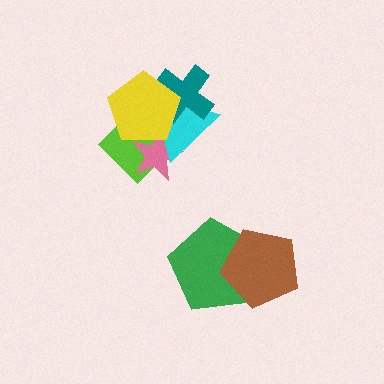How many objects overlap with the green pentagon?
1 object overlaps with the green pentagon.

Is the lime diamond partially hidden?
Yes, it is partially covered by another shape.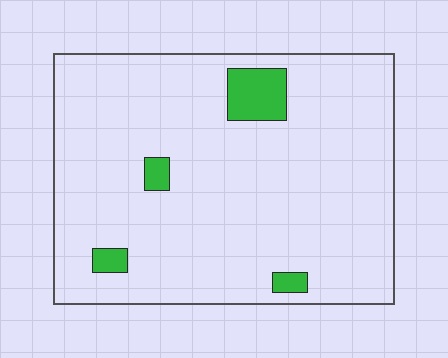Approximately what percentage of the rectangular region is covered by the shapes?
Approximately 5%.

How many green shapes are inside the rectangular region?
4.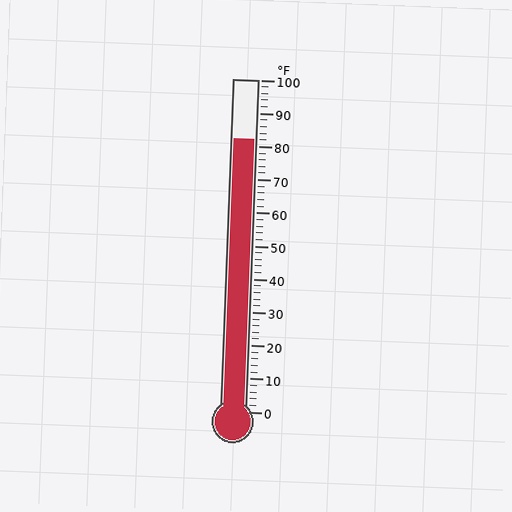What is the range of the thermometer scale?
The thermometer scale ranges from 0°F to 100°F.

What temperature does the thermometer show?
The thermometer shows approximately 82°F.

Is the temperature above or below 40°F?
The temperature is above 40°F.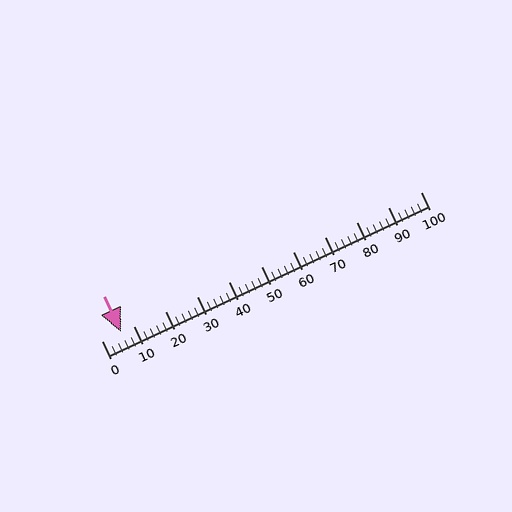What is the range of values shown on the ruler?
The ruler shows values from 0 to 100.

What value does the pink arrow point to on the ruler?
The pink arrow points to approximately 6.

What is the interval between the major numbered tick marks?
The major tick marks are spaced 10 units apart.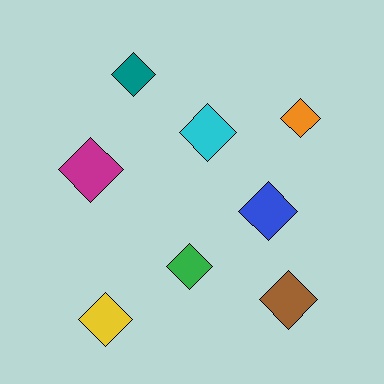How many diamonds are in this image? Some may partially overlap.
There are 8 diamonds.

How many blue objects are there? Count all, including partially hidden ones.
There is 1 blue object.